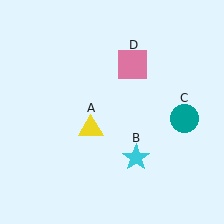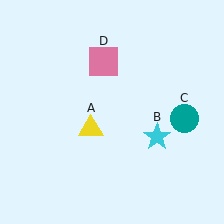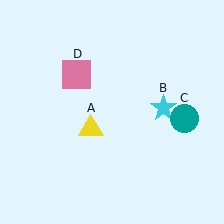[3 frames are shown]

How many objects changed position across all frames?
2 objects changed position: cyan star (object B), pink square (object D).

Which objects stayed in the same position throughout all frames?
Yellow triangle (object A) and teal circle (object C) remained stationary.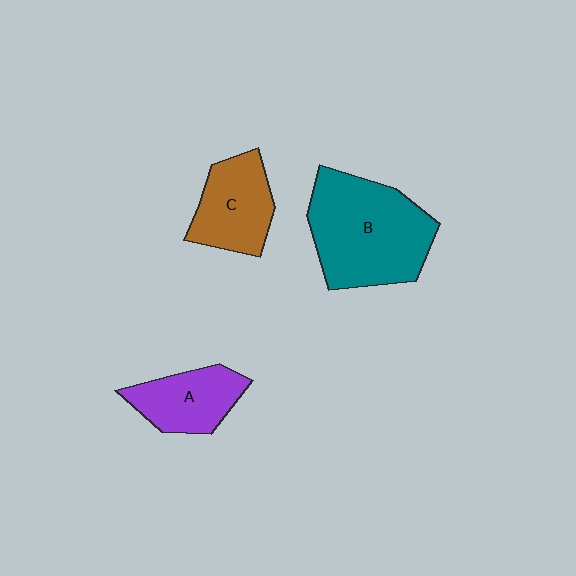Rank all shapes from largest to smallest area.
From largest to smallest: B (teal), C (brown), A (purple).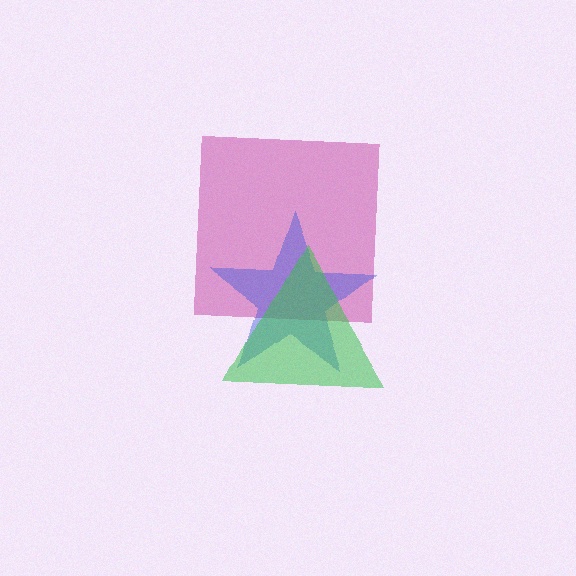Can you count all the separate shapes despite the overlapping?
Yes, there are 3 separate shapes.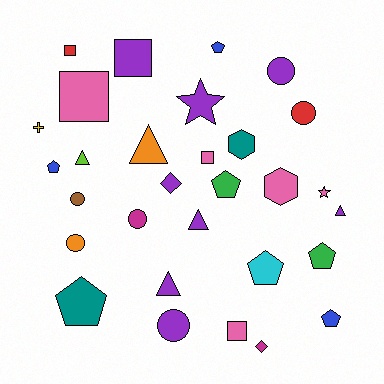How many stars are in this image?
There are 2 stars.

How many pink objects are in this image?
There are 5 pink objects.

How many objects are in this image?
There are 30 objects.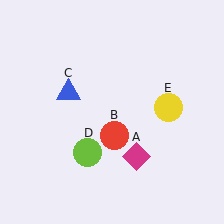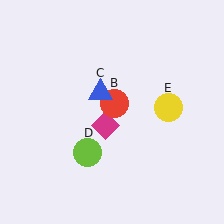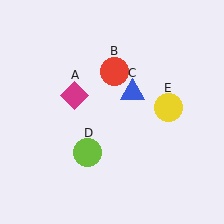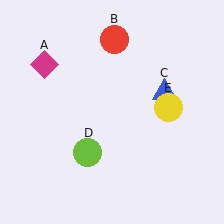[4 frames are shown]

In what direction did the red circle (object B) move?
The red circle (object B) moved up.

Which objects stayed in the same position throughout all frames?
Lime circle (object D) and yellow circle (object E) remained stationary.